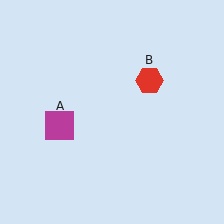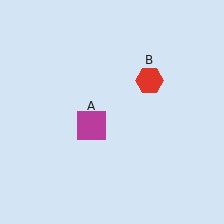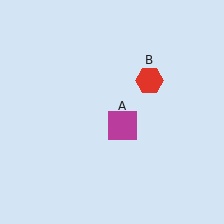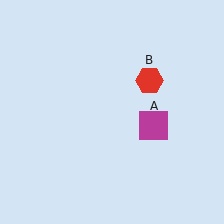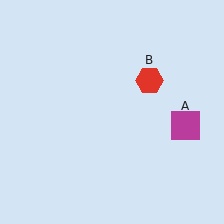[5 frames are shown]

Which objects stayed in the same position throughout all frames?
Red hexagon (object B) remained stationary.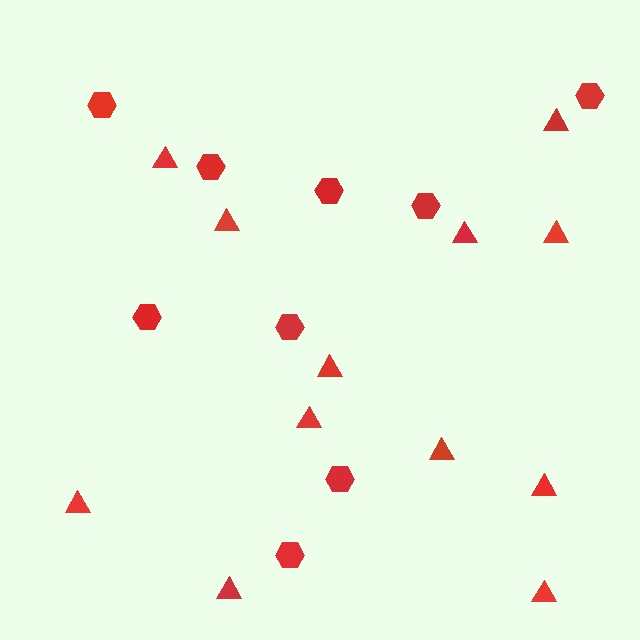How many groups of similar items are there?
There are 2 groups: one group of triangles (12) and one group of hexagons (9).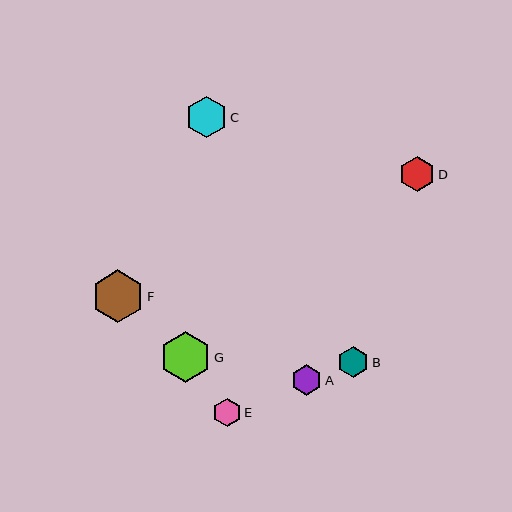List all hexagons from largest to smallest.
From largest to smallest: F, G, C, D, B, A, E.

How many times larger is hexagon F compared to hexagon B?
Hexagon F is approximately 1.7 times the size of hexagon B.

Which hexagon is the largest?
Hexagon F is the largest with a size of approximately 53 pixels.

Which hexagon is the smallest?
Hexagon E is the smallest with a size of approximately 28 pixels.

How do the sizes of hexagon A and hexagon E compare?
Hexagon A and hexagon E are approximately the same size.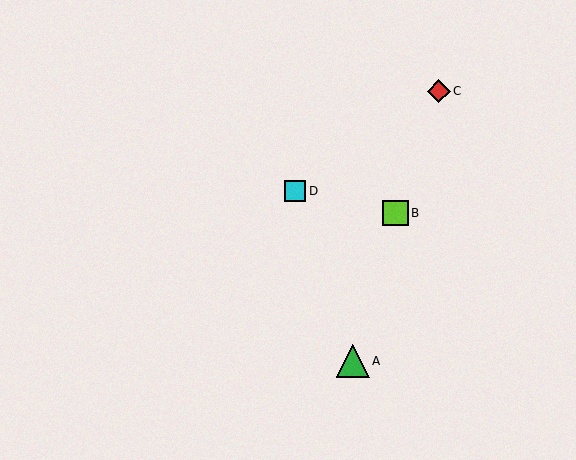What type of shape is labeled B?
Shape B is a lime square.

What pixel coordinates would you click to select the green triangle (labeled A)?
Click at (353, 361) to select the green triangle A.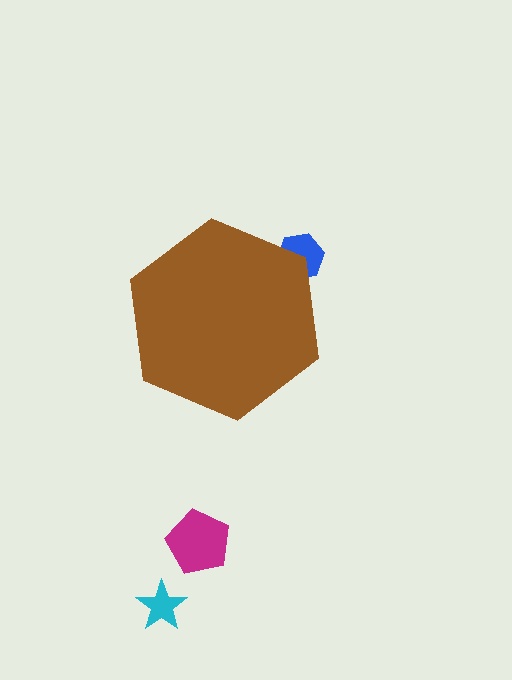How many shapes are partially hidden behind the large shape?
1 shape is partially hidden.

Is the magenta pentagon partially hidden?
No, the magenta pentagon is fully visible.